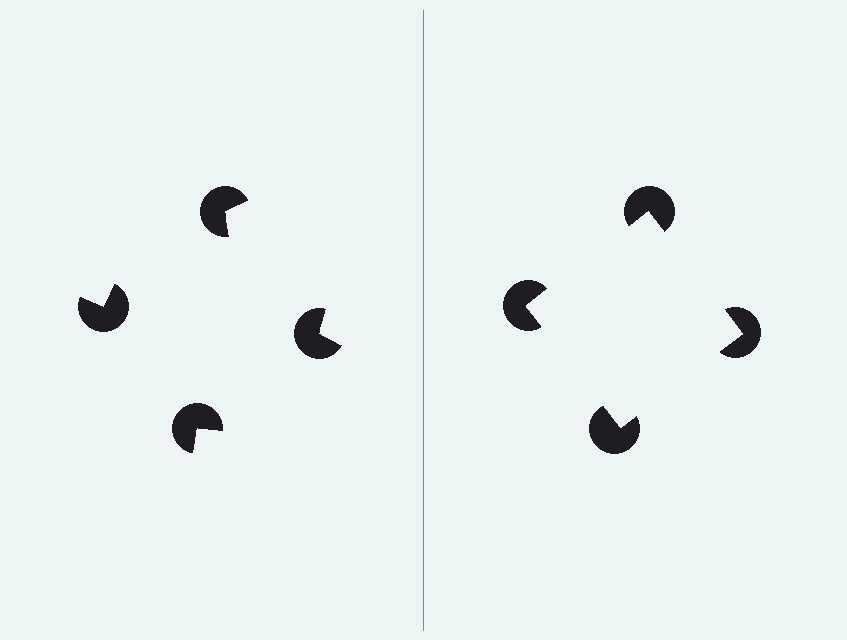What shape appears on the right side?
An illusory square.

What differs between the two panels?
The pac-man discs are positioned identically on both sides; only the wedge orientations differ. On the right they align to a square; on the left they are misaligned.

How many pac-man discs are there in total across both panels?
8 — 4 on each side.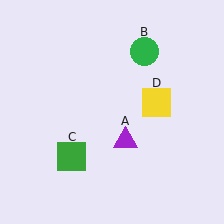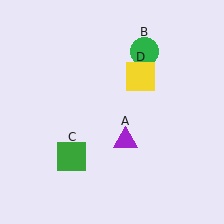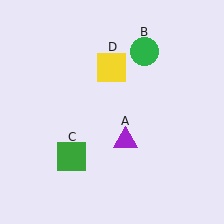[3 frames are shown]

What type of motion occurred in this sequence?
The yellow square (object D) rotated counterclockwise around the center of the scene.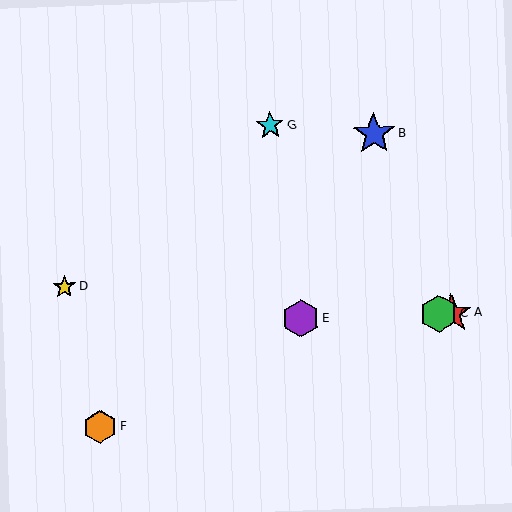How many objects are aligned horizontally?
3 objects (A, C, E) are aligned horizontally.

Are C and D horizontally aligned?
No, C is at y≈314 and D is at y≈287.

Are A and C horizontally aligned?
Yes, both are at y≈313.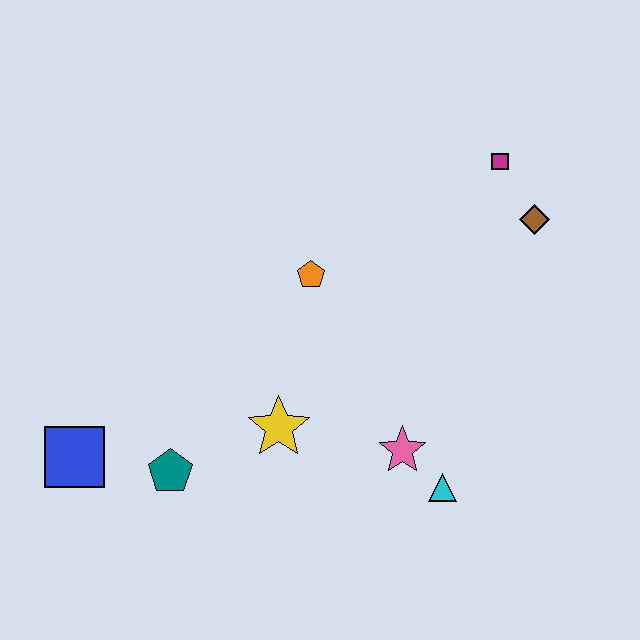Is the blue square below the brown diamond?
Yes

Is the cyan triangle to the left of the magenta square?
Yes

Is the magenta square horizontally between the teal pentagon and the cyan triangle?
No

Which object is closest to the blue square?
The teal pentagon is closest to the blue square.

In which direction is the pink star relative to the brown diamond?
The pink star is below the brown diamond.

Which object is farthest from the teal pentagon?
The magenta square is farthest from the teal pentagon.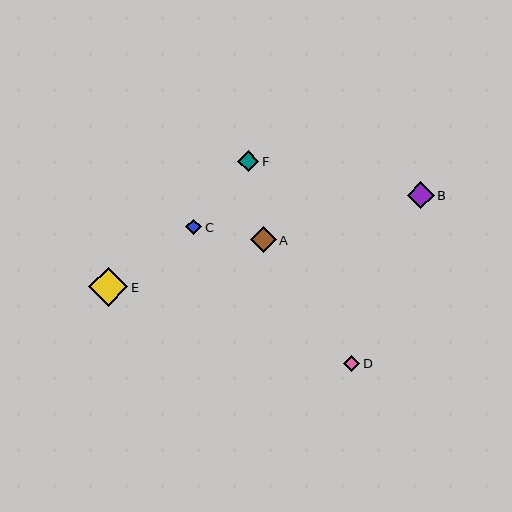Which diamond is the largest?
Diamond E is the largest with a size of approximately 40 pixels.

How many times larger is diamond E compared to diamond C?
Diamond E is approximately 2.5 times the size of diamond C.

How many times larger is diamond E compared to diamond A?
Diamond E is approximately 1.5 times the size of diamond A.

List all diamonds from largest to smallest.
From largest to smallest: E, B, A, F, D, C.